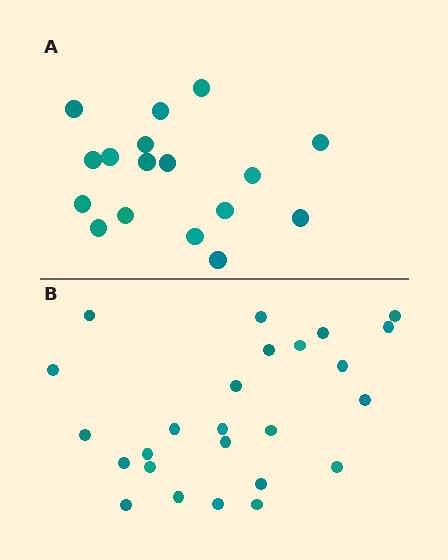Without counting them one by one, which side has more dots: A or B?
Region B (the bottom region) has more dots.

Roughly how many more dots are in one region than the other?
Region B has roughly 8 or so more dots than region A.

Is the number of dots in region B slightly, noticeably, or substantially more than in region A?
Region B has substantially more. The ratio is roughly 1.5 to 1.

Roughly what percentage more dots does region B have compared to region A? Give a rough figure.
About 45% more.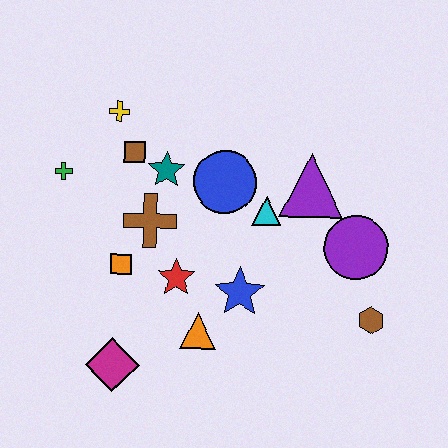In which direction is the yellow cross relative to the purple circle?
The yellow cross is to the left of the purple circle.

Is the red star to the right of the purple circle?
No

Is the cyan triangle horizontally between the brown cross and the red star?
No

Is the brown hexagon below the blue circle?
Yes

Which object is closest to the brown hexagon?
The purple circle is closest to the brown hexagon.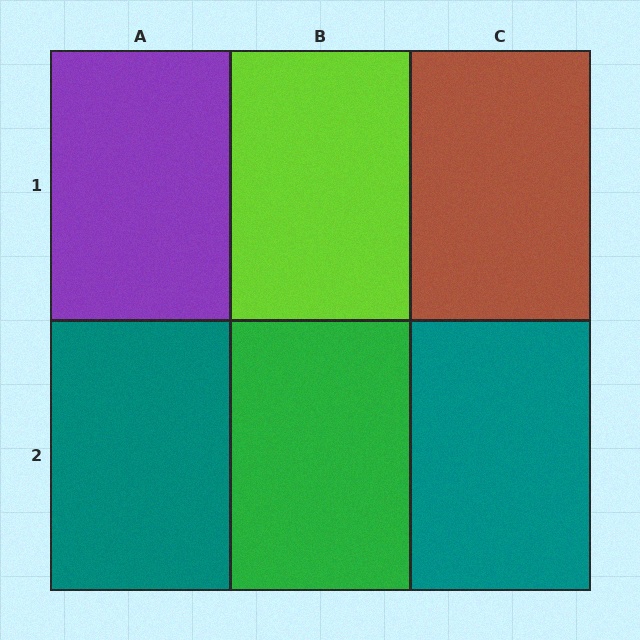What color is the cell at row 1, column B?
Lime.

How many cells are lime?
1 cell is lime.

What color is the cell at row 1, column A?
Purple.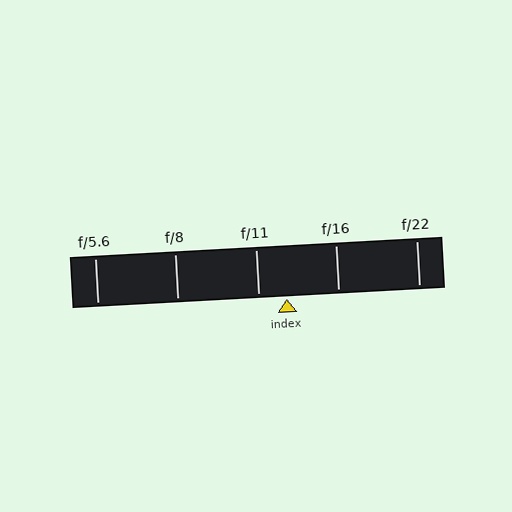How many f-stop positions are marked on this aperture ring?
There are 5 f-stop positions marked.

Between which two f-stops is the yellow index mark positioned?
The index mark is between f/11 and f/16.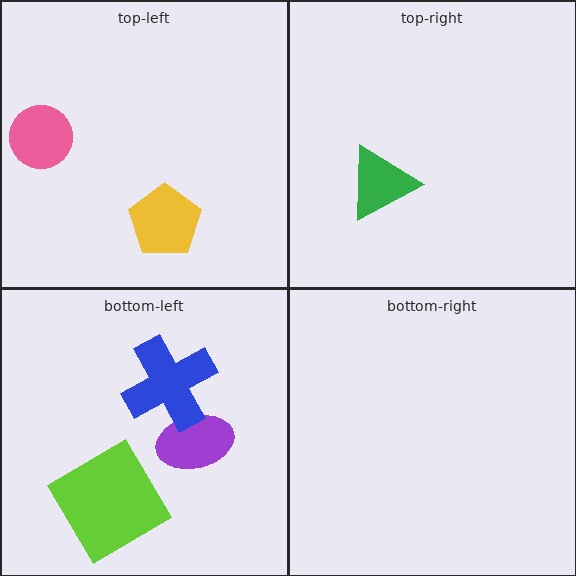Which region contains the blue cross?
The bottom-left region.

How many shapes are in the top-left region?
2.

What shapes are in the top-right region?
The green triangle.